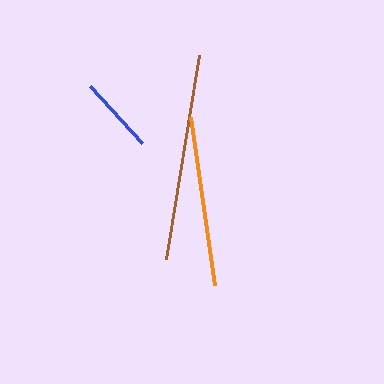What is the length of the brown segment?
The brown segment is approximately 206 pixels long.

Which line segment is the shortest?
The blue line is the shortest at approximately 77 pixels.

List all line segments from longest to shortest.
From longest to shortest: brown, orange, blue.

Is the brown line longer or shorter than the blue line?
The brown line is longer than the blue line.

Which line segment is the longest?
The brown line is the longest at approximately 206 pixels.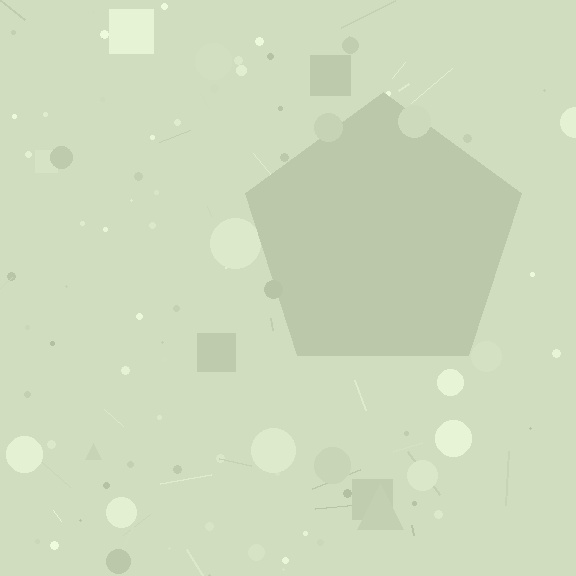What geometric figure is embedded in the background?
A pentagon is embedded in the background.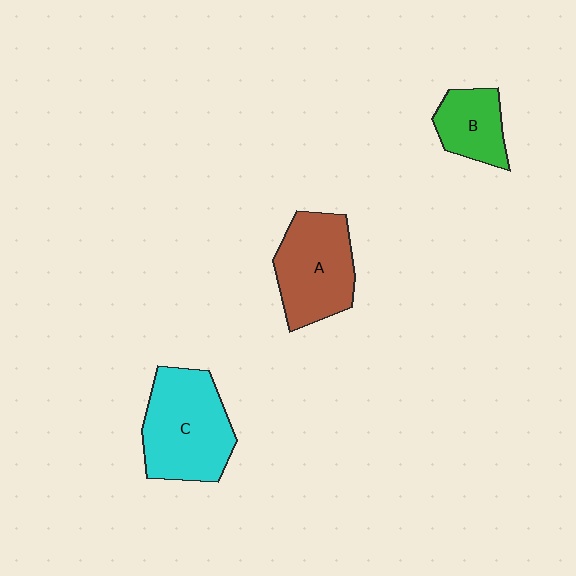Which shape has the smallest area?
Shape B (green).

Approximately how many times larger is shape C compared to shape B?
Approximately 1.9 times.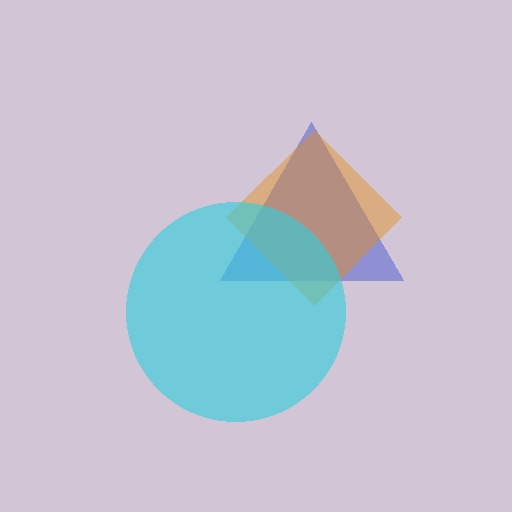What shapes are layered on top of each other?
The layered shapes are: a blue triangle, an orange diamond, a cyan circle.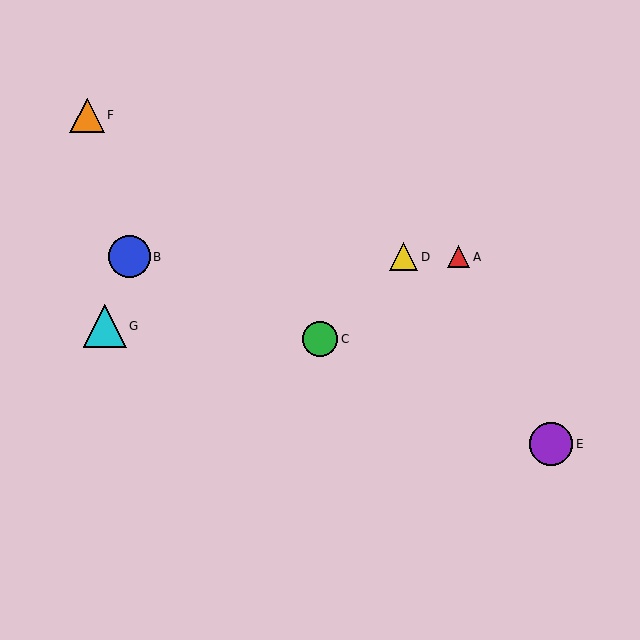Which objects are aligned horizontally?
Objects A, B, D are aligned horizontally.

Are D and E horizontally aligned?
No, D is at y≈257 and E is at y≈444.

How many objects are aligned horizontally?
3 objects (A, B, D) are aligned horizontally.